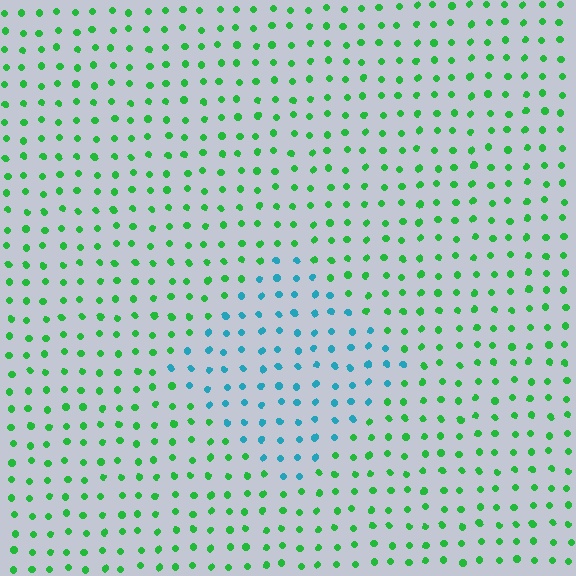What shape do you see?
I see a diamond.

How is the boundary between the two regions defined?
The boundary is defined purely by a slight shift in hue (about 60 degrees). Spacing, size, and orientation are identical on both sides.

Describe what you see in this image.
The image is filled with small green elements in a uniform arrangement. A diamond-shaped region is visible where the elements are tinted to a slightly different hue, forming a subtle color boundary.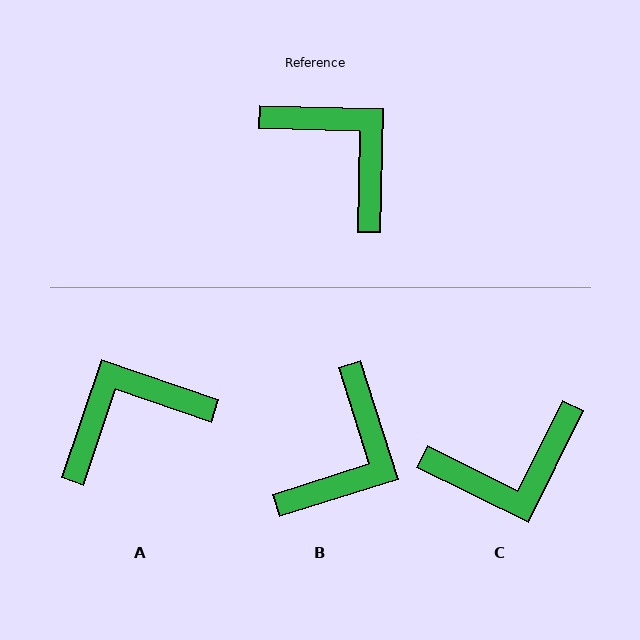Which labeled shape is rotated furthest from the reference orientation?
C, about 115 degrees away.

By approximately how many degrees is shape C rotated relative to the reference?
Approximately 115 degrees clockwise.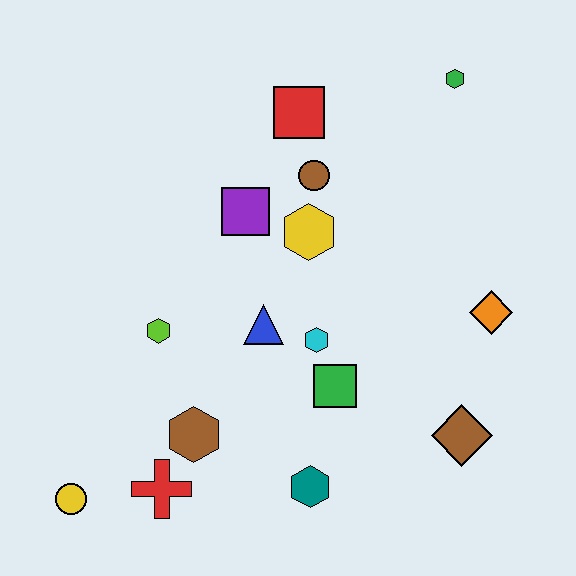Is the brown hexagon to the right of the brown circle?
No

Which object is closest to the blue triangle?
The cyan hexagon is closest to the blue triangle.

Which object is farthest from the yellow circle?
The green hexagon is farthest from the yellow circle.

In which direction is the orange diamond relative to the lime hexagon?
The orange diamond is to the right of the lime hexagon.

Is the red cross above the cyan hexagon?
No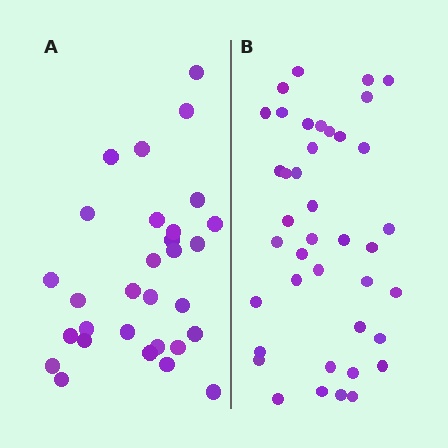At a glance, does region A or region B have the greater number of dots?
Region B (the right region) has more dots.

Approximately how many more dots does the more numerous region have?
Region B has roughly 10 or so more dots than region A.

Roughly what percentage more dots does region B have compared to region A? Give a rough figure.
About 35% more.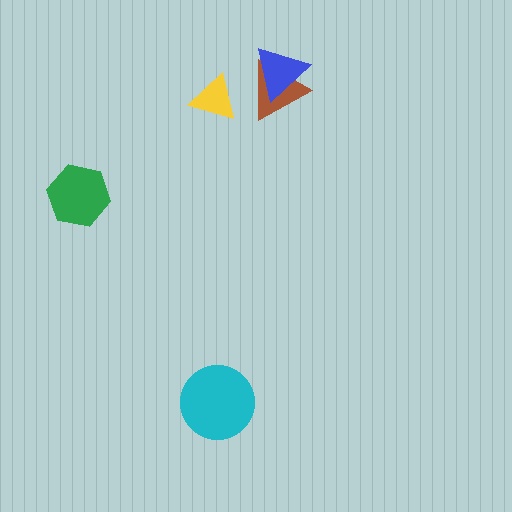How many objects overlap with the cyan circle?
0 objects overlap with the cyan circle.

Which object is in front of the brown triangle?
The blue triangle is in front of the brown triangle.